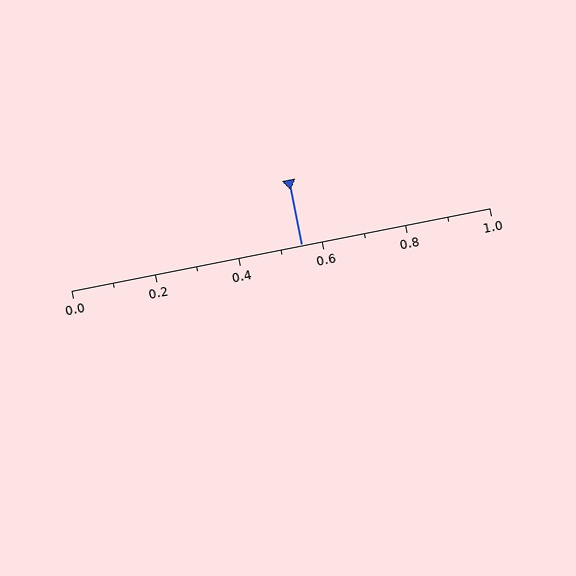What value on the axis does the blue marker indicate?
The marker indicates approximately 0.55.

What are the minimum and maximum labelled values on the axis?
The axis runs from 0.0 to 1.0.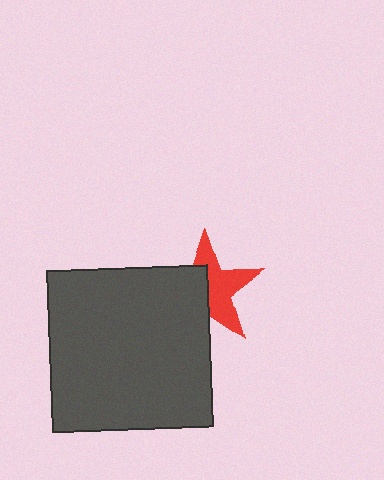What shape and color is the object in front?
The object in front is a dark gray square.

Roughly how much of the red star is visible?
About half of it is visible (roughly 53%).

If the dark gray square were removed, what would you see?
You would see the complete red star.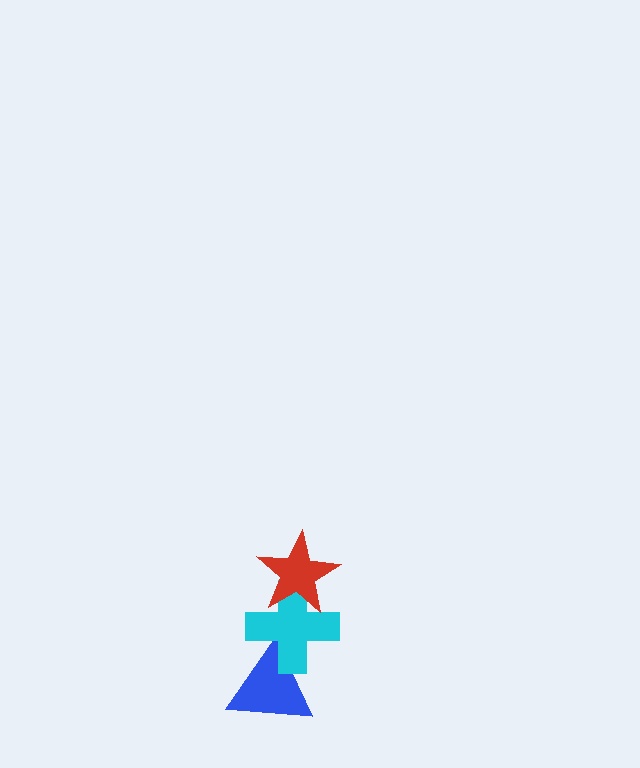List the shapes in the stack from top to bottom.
From top to bottom: the red star, the cyan cross, the blue triangle.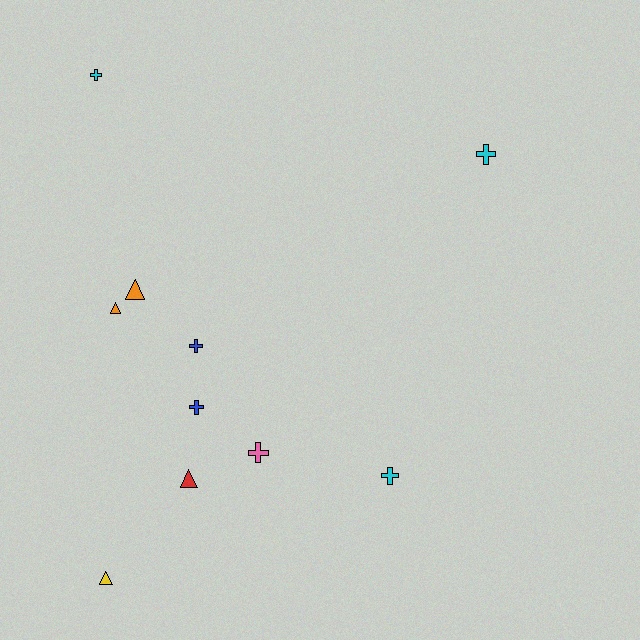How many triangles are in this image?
There are 4 triangles.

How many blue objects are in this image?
There are 2 blue objects.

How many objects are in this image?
There are 10 objects.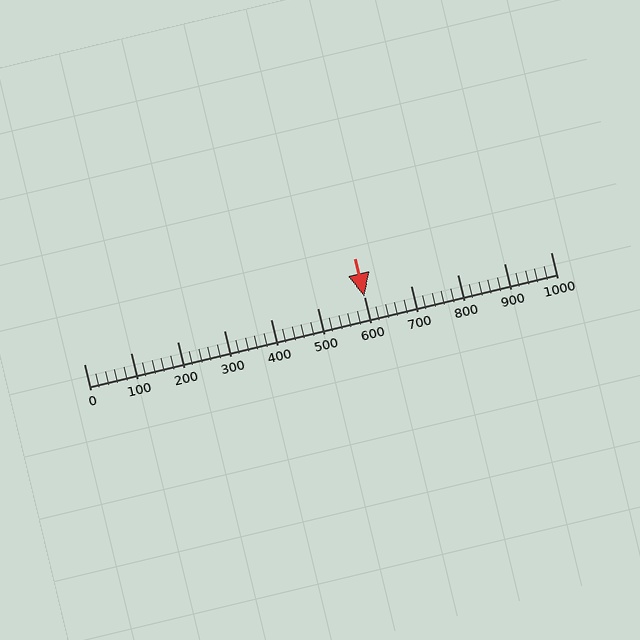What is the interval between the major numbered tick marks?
The major tick marks are spaced 100 units apart.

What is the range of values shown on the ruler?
The ruler shows values from 0 to 1000.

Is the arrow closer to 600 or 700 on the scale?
The arrow is closer to 600.